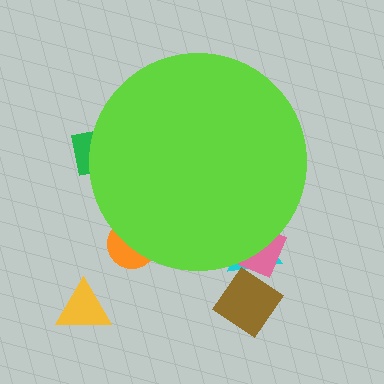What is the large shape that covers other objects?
A lime circle.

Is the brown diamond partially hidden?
No, the brown diamond is fully visible.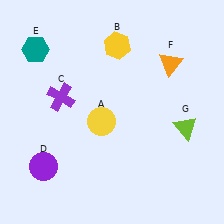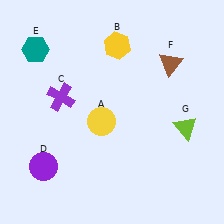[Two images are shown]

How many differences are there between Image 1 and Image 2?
There is 1 difference between the two images.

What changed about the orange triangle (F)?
In Image 1, F is orange. In Image 2, it changed to brown.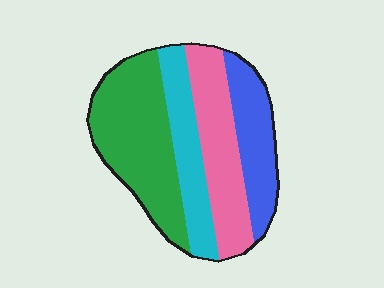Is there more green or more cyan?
Green.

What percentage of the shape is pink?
Pink covers 25% of the shape.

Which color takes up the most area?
Green, at roughly 35%.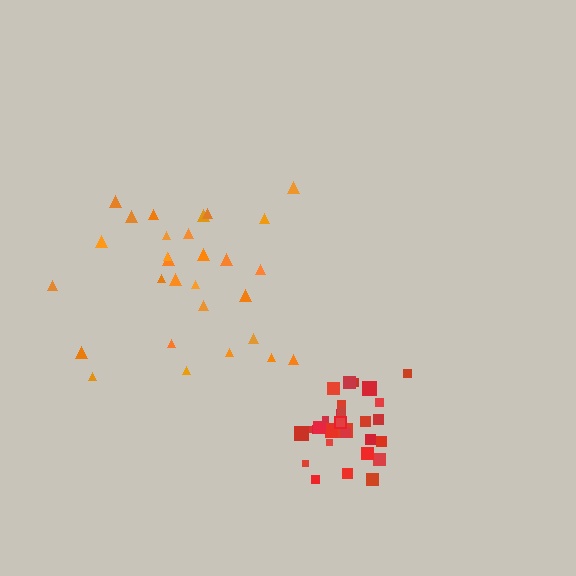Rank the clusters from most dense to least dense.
red, orange.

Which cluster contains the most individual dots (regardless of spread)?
Red (30).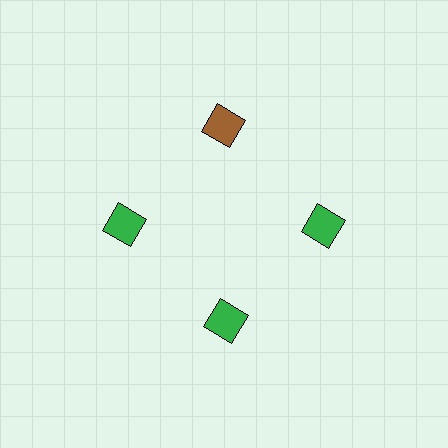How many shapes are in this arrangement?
There are 4 shapes arranged in a ring pattern.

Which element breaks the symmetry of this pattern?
The brown diamond at roughly the 12 o'clock position breaks the symmetry. All other shapes are green diamonds.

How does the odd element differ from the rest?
It has a different color: brown instead of green.